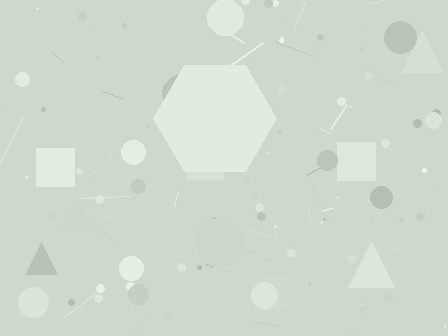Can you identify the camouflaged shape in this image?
The camouflaged shape is a hexagon.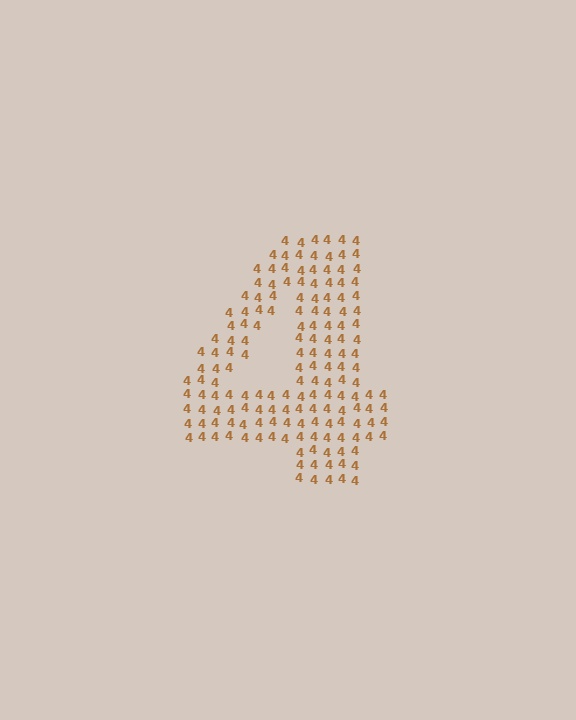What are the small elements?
The small elements are digit 4's.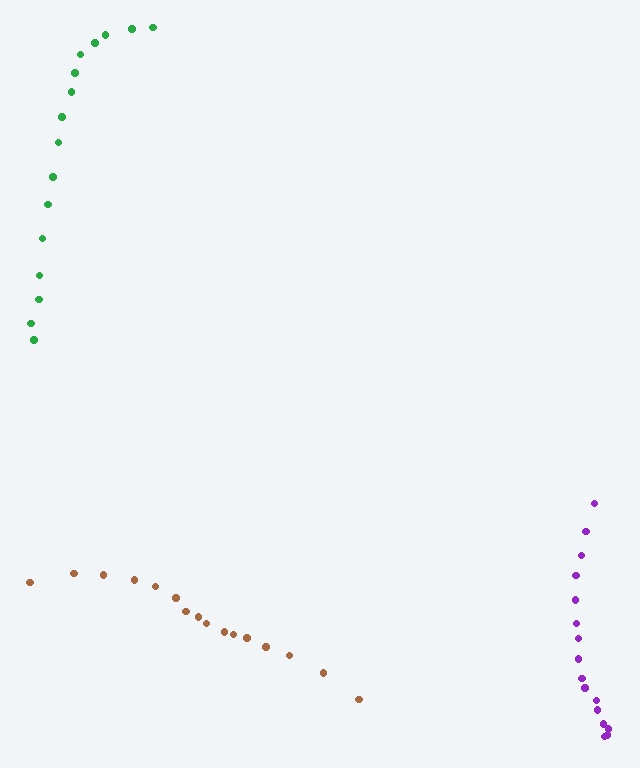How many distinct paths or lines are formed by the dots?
There are 3 distinct paths.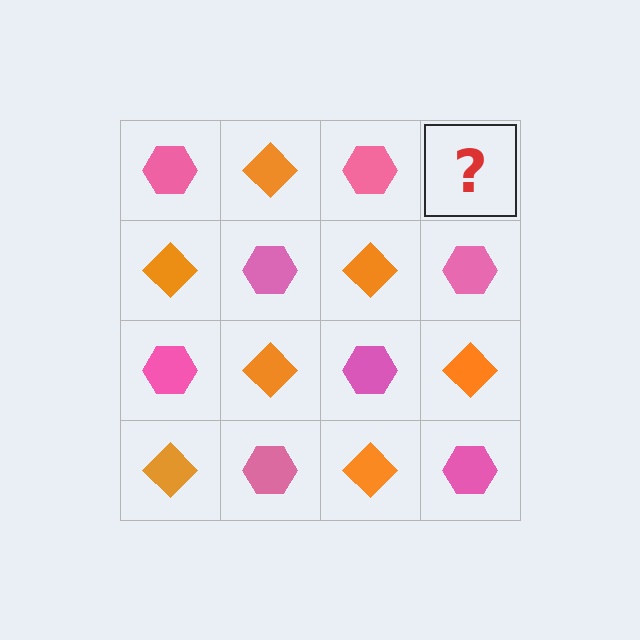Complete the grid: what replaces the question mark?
The question mark should be replaced with an orange diamond.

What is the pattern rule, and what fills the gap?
The rule is that it alternates pink hexagon and orange diamond in a checkerboard pattern. The gap should be filled with an orange diamond.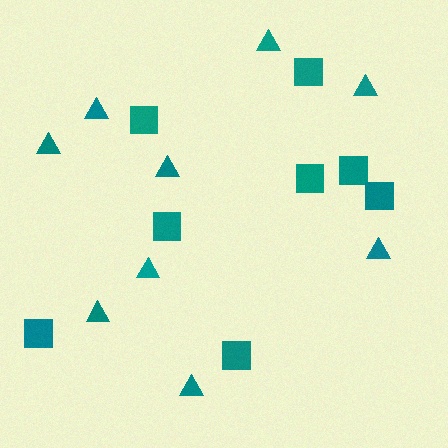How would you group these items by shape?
There are 2 groups: one group of triangles (9) and one group of squares (8).